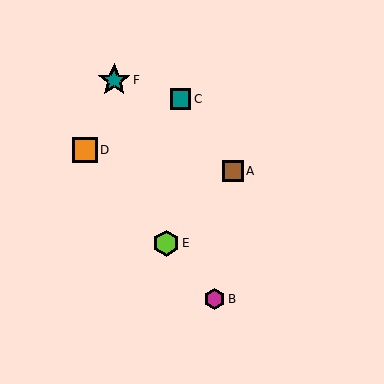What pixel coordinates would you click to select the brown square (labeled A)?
Click at (233, 171) to select the brown square A.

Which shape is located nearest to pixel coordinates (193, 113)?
The teal square (labeled C) at (181, 99) is nearest to that location.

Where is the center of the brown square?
The center of the brown square is at (233, 171).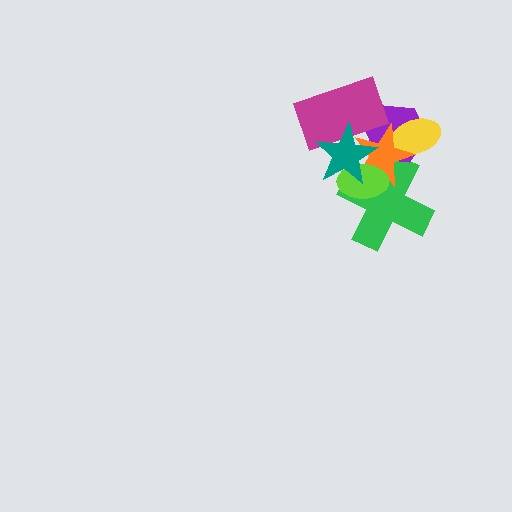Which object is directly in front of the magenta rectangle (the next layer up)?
The orange star is directly in front of the magenta rectangle.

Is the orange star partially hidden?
Yes, it is partially covered by another shape.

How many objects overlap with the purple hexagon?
5 objects overlap with the purple hexagon.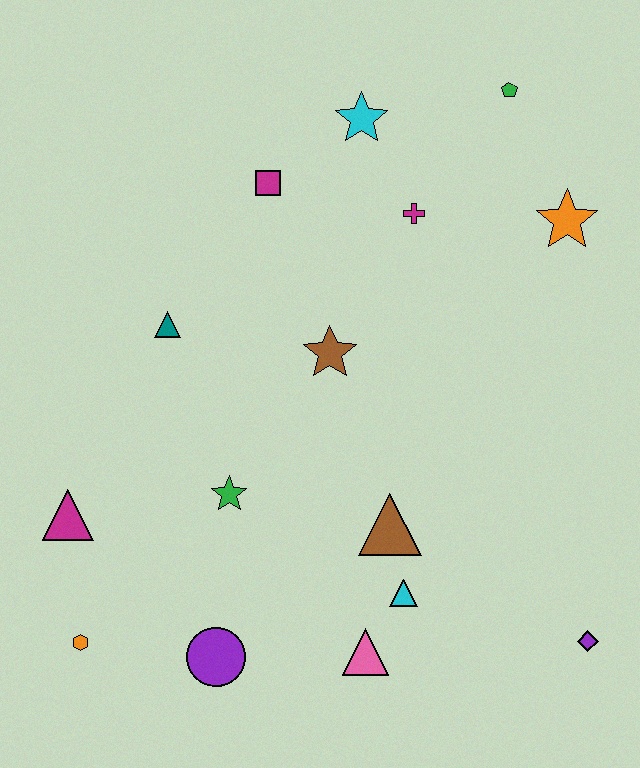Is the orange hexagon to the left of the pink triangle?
Yes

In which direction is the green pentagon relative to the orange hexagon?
The green pentagon is above the orange hexagon.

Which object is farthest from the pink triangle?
The green pentagon is farthest from the pink triangle.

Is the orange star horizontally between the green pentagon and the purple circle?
No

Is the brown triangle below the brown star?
Yes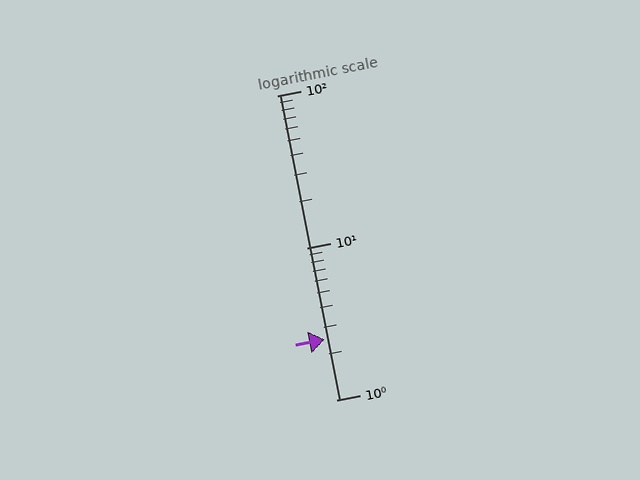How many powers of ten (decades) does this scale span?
The scale spans 2 decades, from 1 to 100.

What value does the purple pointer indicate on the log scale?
The pointer indicates approximately 2.5.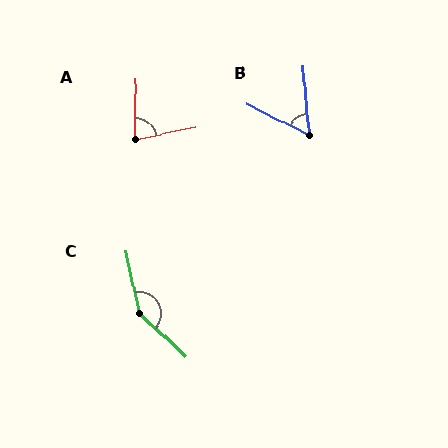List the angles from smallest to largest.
B (58°), A (77°), C (146°).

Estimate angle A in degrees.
Approximately 77 degrees.